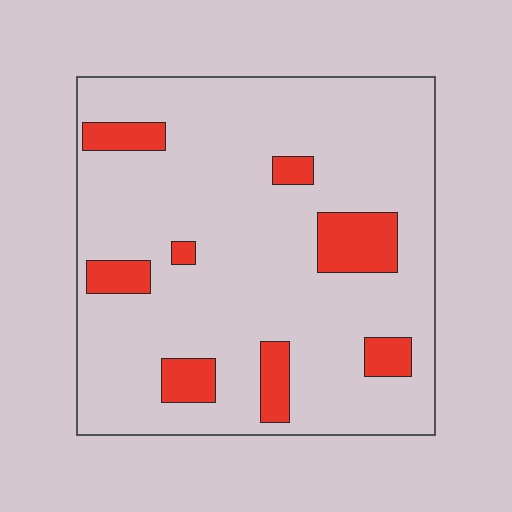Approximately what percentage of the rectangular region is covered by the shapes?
Approximately 15%.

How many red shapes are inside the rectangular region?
8.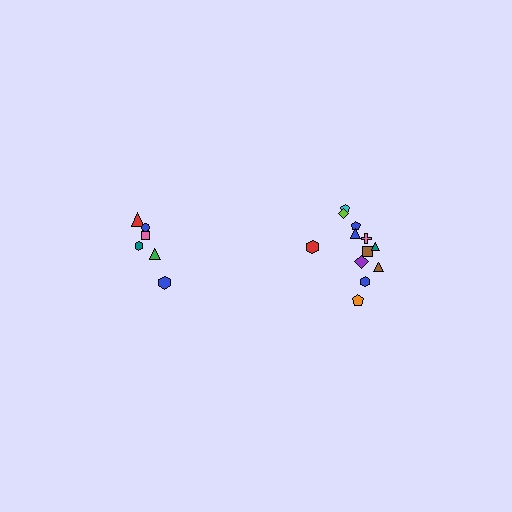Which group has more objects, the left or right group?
The right group.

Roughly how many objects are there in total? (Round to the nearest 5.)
Roughly 20 objects in total.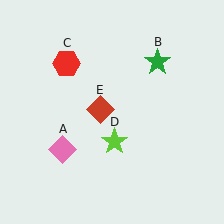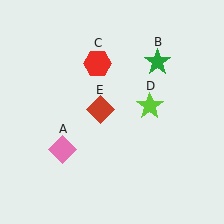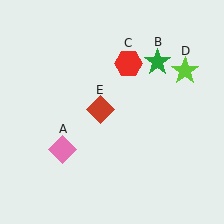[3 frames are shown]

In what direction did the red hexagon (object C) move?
The red hexagon (object C) moved right.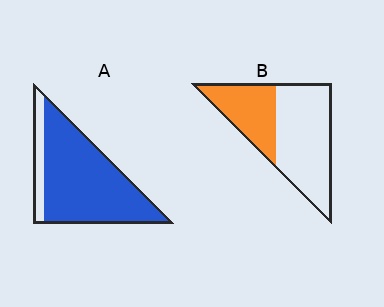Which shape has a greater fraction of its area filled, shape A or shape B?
Shape A.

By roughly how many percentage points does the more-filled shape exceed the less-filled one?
By roughly 50 percentage points (A over B).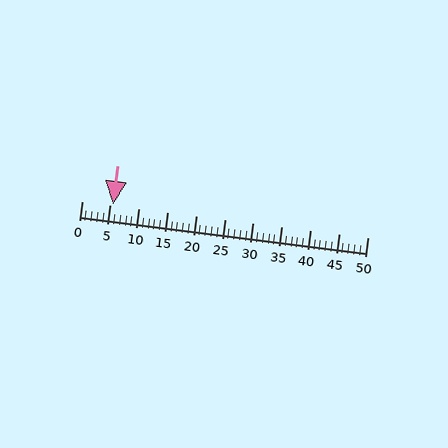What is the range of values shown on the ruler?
The ruler shows values from 0 to 50.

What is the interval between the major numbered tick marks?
The major tick marks are spaced 5 units apart.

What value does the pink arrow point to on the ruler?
The pink arrow points to approximately 6.